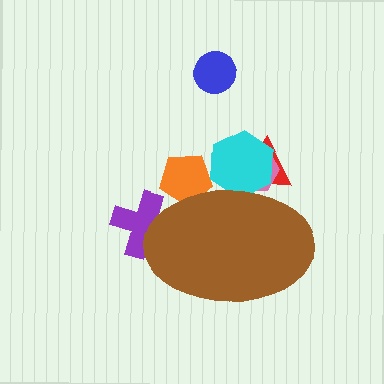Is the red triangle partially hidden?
Yes, the red triangle is partially hidden behind the brown ellipse.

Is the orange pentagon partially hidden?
Yes, the orange pentagon is partially hidden behind the brown ellipse.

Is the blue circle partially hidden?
No, the blue circle is fully visible.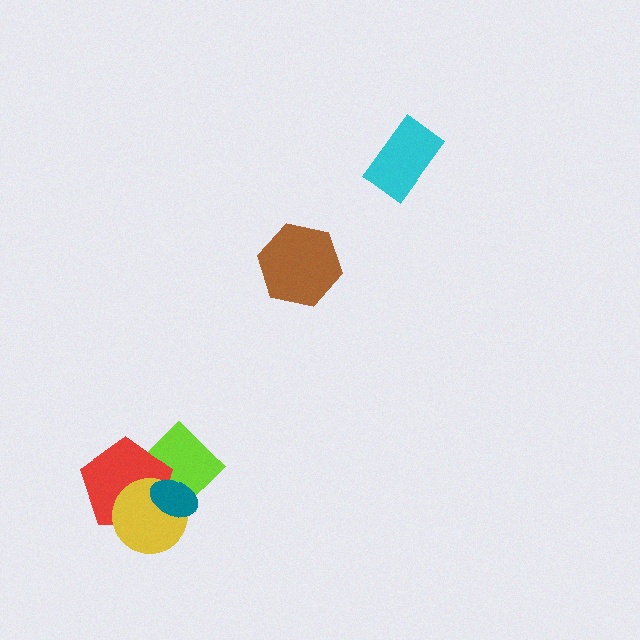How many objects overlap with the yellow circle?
3 objects overlap with the yellow circle.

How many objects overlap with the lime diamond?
3 objects overlap with the lime diamond.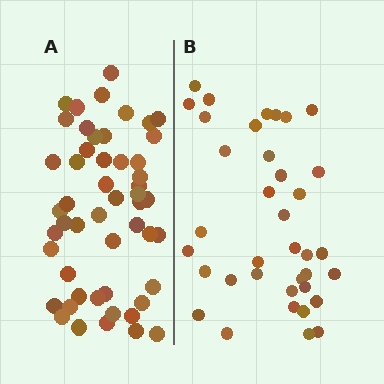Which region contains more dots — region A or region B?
Region A (the left region) has more dots.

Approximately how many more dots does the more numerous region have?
Region A has approximately 15 more dots than region B.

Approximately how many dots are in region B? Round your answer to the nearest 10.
About 40 dots. (The exact count is 37, which rounds to 40.)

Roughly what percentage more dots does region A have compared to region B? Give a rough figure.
About 40% more.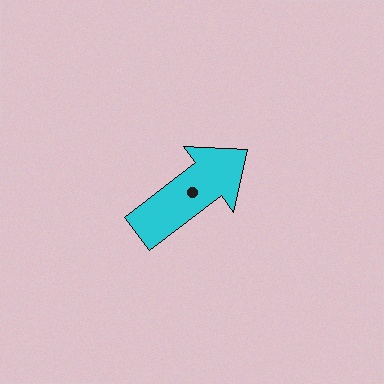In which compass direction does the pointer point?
Northeast.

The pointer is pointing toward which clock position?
Roughly 2 o'clock.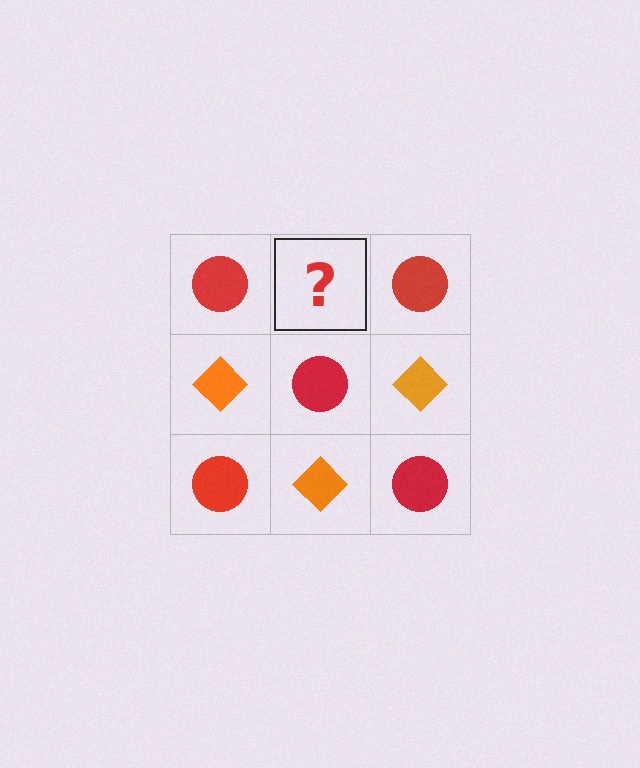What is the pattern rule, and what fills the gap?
The rule is that it alternates red circle and orange diamond in a checkerboard pattern. The gap should be filled with an orange diamond.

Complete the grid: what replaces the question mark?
The question mark should be replaced with an orange diamond.